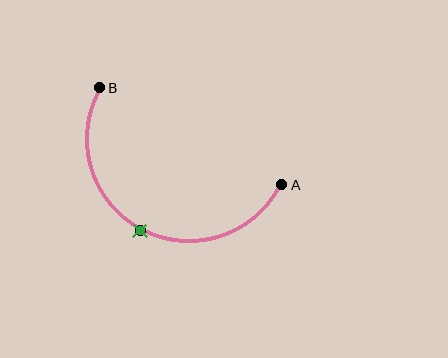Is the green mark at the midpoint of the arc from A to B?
Yes. The green mark lies on the arc at equal arc-length from both A and B — it is the arc midpoint.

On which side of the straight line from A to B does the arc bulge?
The arc bulges below the straight line connecting A and B.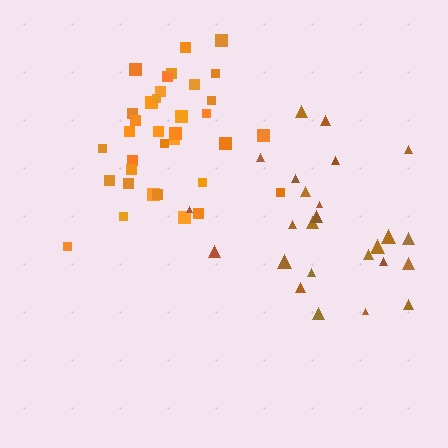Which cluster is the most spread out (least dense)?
Brown.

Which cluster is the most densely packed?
Orange.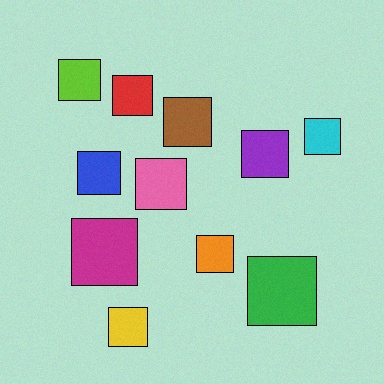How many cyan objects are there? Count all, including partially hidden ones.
There is 1 cyan object.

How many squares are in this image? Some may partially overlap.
There are 11 squares.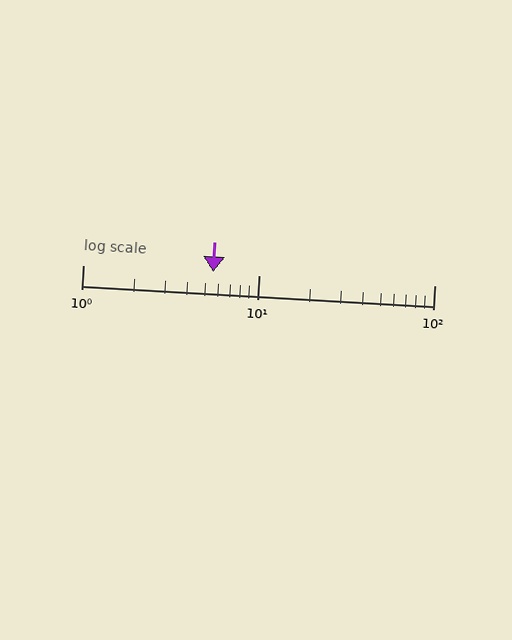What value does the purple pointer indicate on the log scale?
The pointer indicates approximately 5.5.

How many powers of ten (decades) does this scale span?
The scale spans 2 decades, from 1 to 100.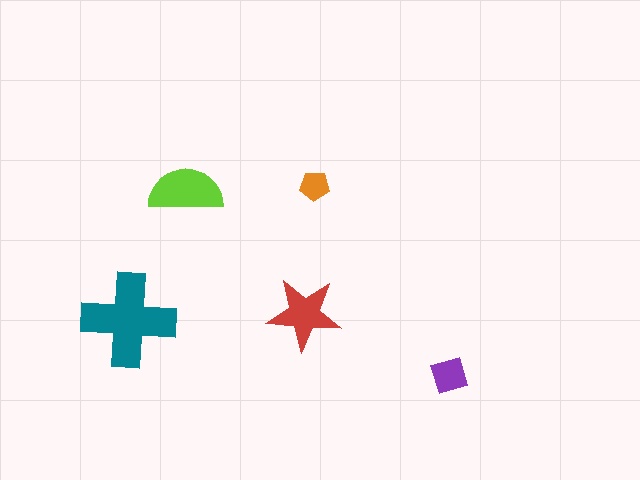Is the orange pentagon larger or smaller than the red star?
Smaller.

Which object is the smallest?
The orange pentagon.